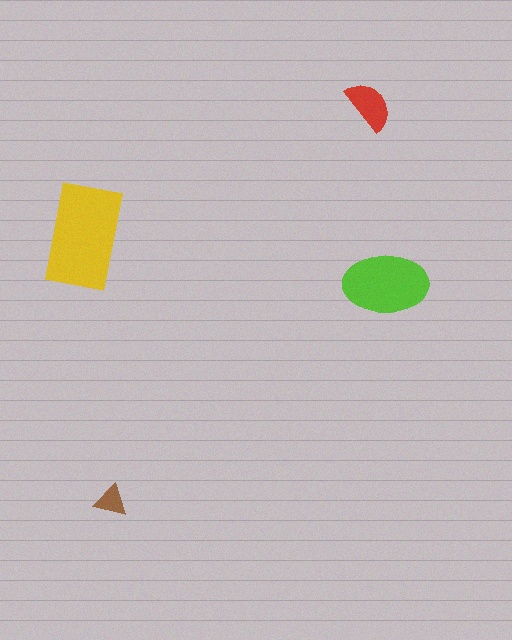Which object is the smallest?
The brown triangle.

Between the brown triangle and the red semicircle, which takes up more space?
The red semicircle.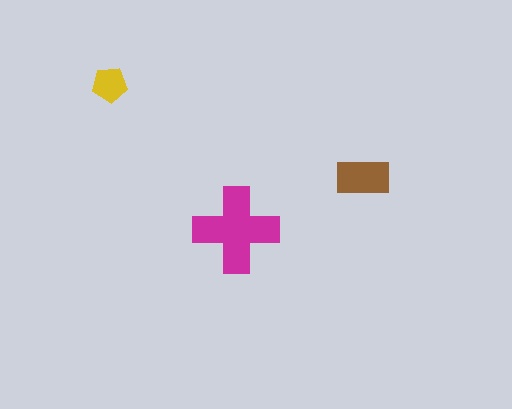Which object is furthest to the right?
The brown rectangle is rightmost.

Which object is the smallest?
The yellow pentagon.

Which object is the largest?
The magenta cross.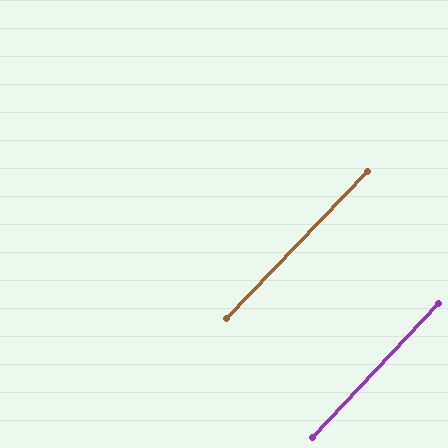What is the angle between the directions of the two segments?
Approximately 1 degree.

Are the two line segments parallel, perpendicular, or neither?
Parallel — their directions differ by only 0.8°.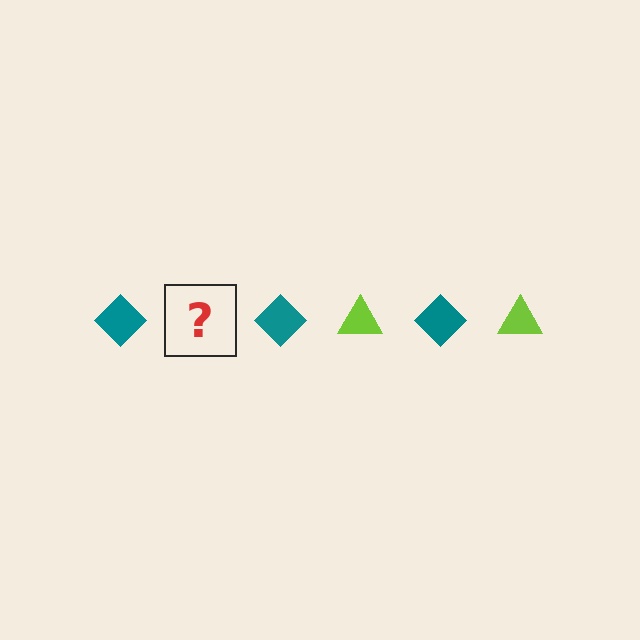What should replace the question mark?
The question mark should be replaced with a lime triangle.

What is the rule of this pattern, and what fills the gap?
The rule is that the pattern alternates between teal diamond and lime triangle. The gap should be filled with a lime triangle.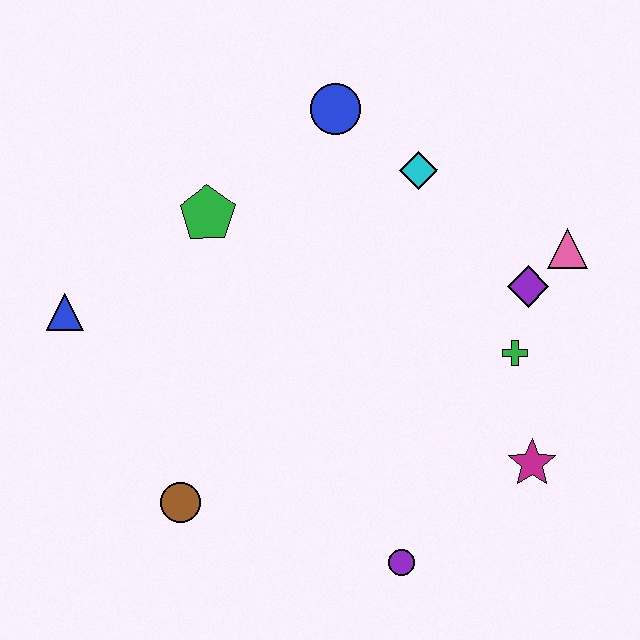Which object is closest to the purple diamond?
The pink triangle is closest to the purple diamond.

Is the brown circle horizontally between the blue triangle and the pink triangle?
Yes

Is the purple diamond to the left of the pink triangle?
Yes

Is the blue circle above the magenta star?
Yes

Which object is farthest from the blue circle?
The purple circle is farthest from the blue circle.